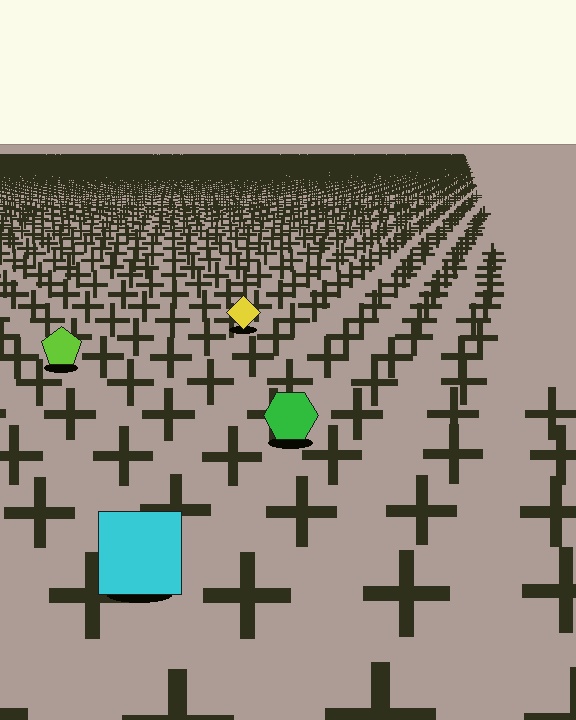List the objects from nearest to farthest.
From nearest to farthest: the cyan square, the green hexagon, the lime pentagon, the yellow diamond.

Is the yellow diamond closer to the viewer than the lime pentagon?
No. The lime pentagon is closer — you can tell from the texture gradient: the ground texture is coarser near it.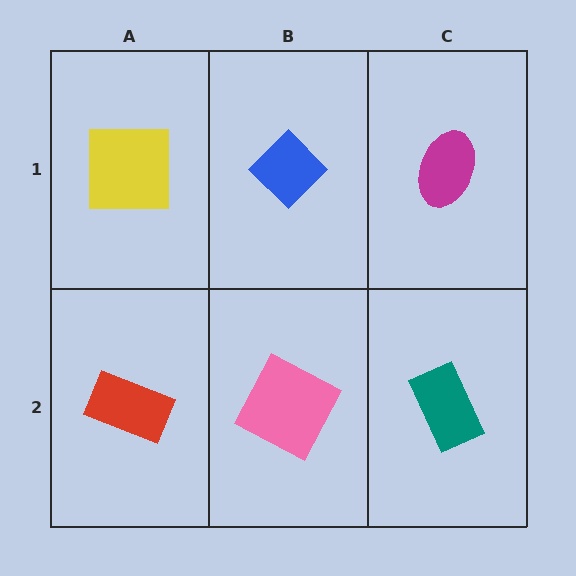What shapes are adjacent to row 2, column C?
A magenta ellipse (row 1, column C), a pink square (row 2, column B).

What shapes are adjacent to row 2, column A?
A yellow square (row 1, column A), a pink square (row 2, column B).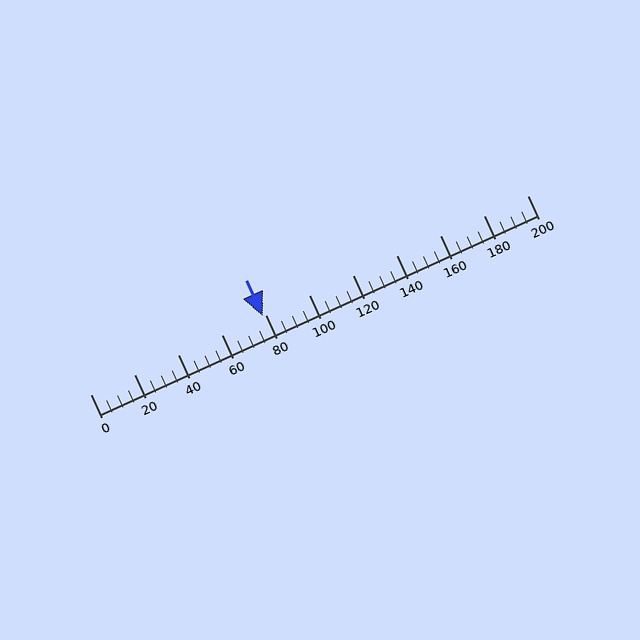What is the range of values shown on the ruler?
The ruler shows values from 0 to 200.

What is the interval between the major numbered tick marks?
The major tick marks are spaced 20 units apart.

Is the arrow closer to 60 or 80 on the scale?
The arrow is closer to 80.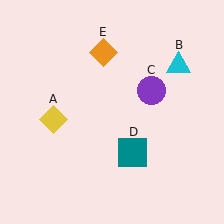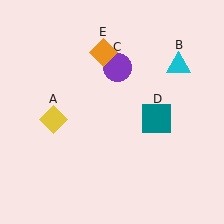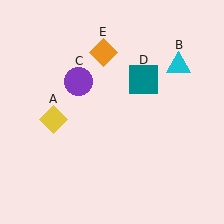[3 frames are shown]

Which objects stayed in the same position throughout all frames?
Yellow diamond (object A) and cyan triangle (object B) and orange diamond (object E) remained stationary.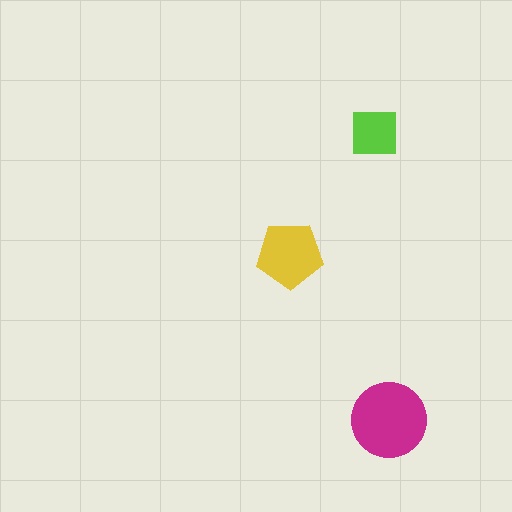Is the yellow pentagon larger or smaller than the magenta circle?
Smaller.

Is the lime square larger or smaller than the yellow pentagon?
Smaller.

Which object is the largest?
The magenta circle.